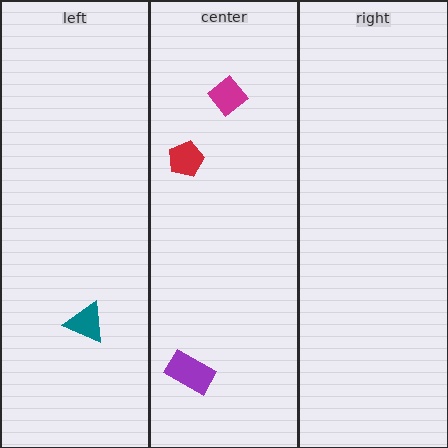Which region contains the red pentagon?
The center region.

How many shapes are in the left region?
1.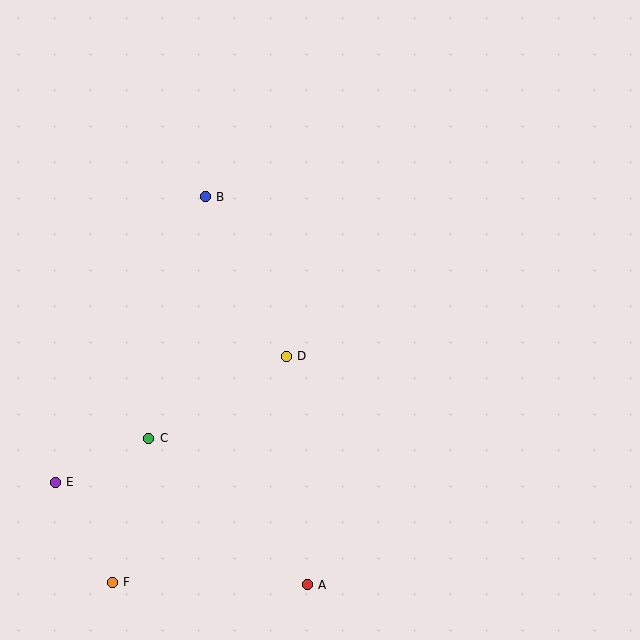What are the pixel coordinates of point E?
Point E is at (55, 482).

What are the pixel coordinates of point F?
Point F is at (112, 582).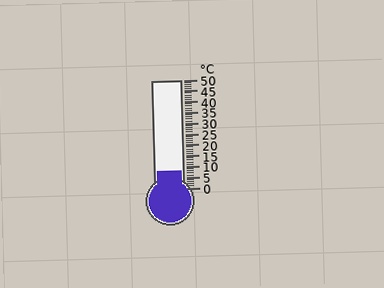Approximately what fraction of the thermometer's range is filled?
The thermometer is filled to approximately 15% of its range.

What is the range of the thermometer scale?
The thermometer scale ranges from 0°C to 50°C.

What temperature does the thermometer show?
The thermometer shows approximately 8°C.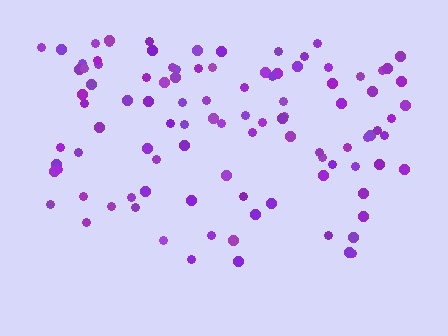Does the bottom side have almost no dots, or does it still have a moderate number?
Still a moderate number, just noticeably fewer than the top.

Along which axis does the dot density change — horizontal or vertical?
Vertical.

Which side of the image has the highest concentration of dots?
The top.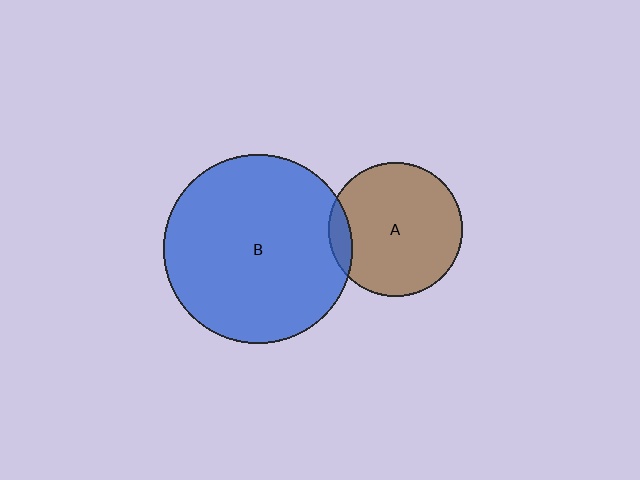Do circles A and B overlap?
Yes.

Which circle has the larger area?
Circle B (blue).